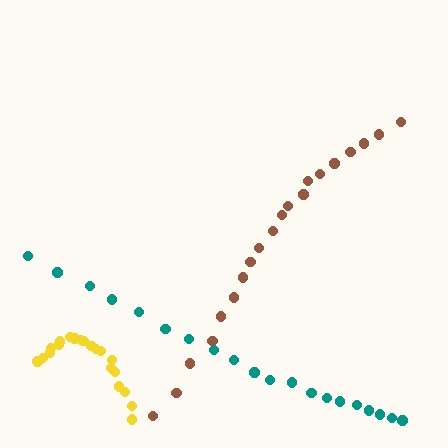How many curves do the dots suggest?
There are 3 distinct paths.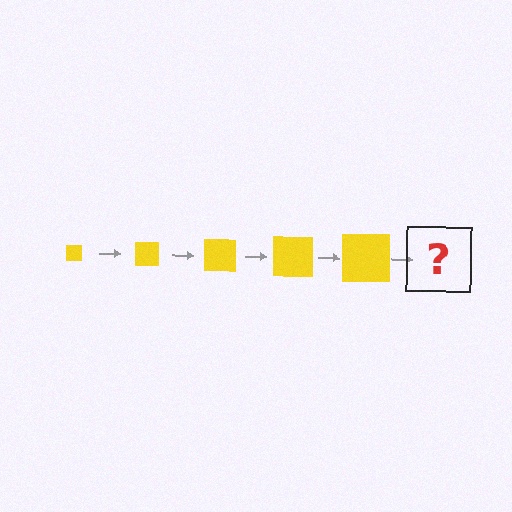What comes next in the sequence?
The next element should be a yellow square, larger than the previous one.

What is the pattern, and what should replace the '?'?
The pattern is that the square gets progressively larger each step. The '?' should be a yellow square, larger than the previous one.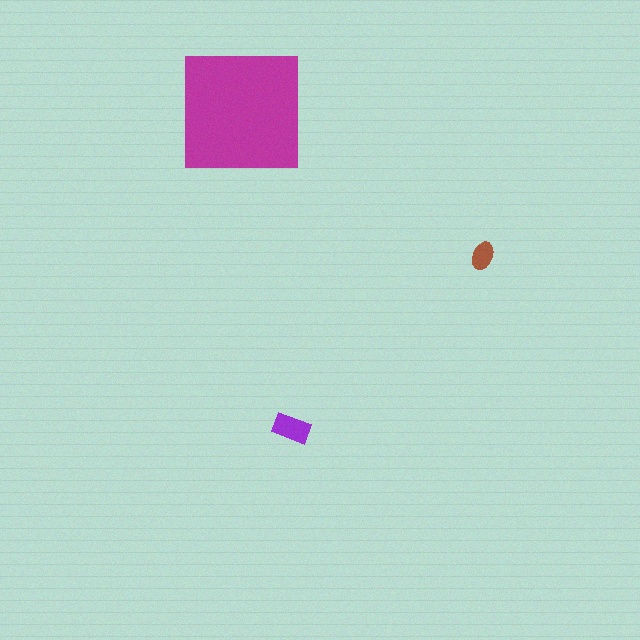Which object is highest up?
The magenta square is topmost.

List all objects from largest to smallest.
The magenta square, the purple rectangle, the brown ellipse.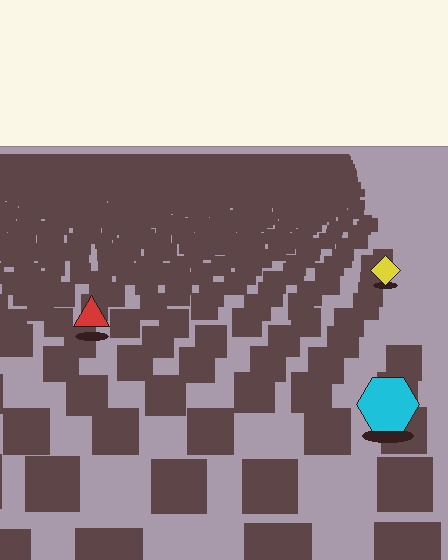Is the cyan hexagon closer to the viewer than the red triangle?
Yes. The cyan hexagon is closer — you can tell from the texture gradient: the ground texture is coarser near it.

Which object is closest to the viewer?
The cyan hexagon is closest. The texture marks near it are larger and more spread out.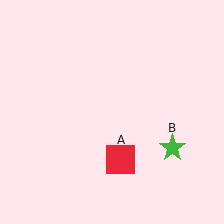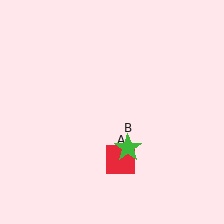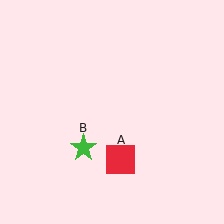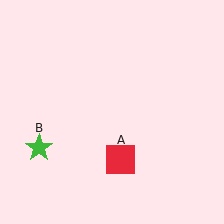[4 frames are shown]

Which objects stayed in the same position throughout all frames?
Red square (object A) remained stationary.